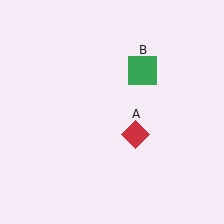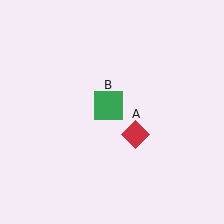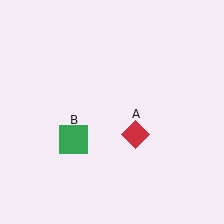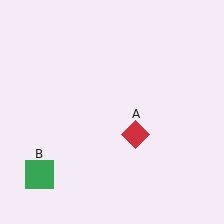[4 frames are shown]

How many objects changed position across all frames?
1 object changed position: green square (object B).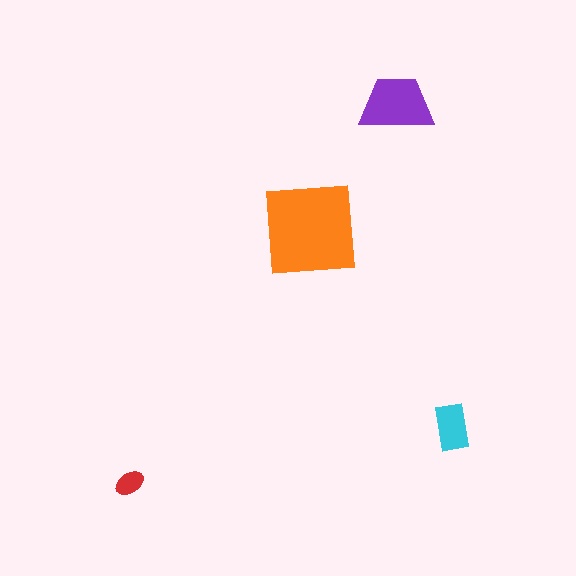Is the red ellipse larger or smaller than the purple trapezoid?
Smaller.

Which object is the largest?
The orange square.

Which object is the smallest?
The red ellipse.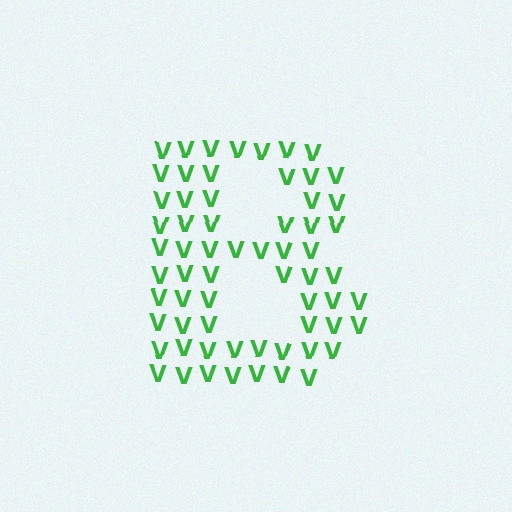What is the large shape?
The large shape is the letter B.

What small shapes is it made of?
It is made of small letter V's.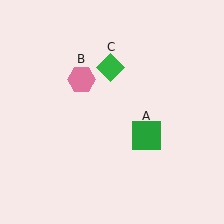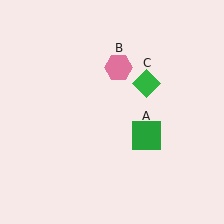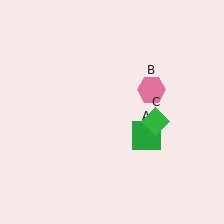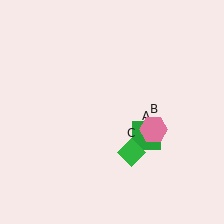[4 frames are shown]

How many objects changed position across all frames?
2 objects changed position: pink hexagon (object B), green diamond (object C).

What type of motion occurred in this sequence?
The pink hexagon (object B), green diamond (object C) rotated clockwise around the center of the scene.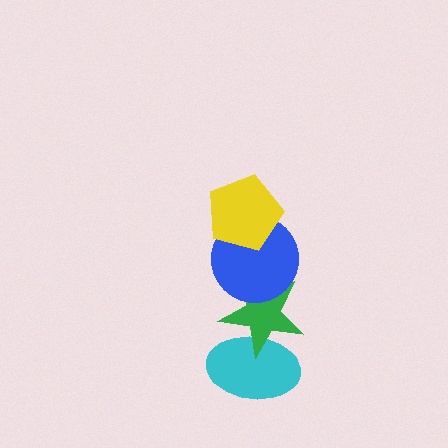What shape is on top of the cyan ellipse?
The green star is on top of the cyan ellipse.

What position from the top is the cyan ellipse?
The cyan ellipse is 4th from the top.